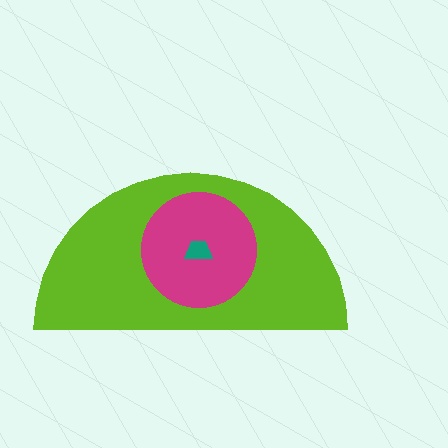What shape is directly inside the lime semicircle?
The magenta circle.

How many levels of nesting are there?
3.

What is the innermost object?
The teal trapezoid.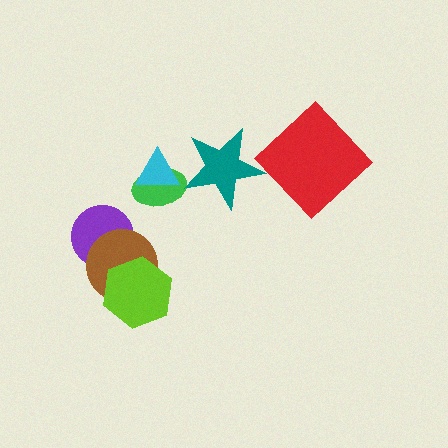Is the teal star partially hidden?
No, no other shape covers it.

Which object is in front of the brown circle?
The lime hexagon is in front of the brown circle.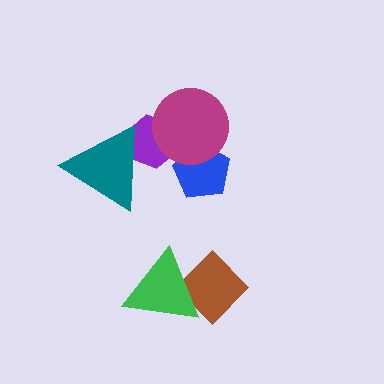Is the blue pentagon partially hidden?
Yes, it is partially covered by another shape.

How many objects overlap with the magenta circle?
2 objects overlap with the magenta circle.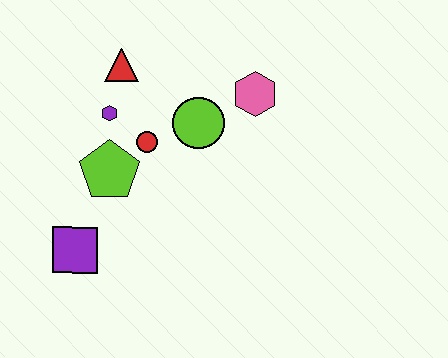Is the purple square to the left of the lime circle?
Yes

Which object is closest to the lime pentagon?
The red circle is closest to the lime pentagon.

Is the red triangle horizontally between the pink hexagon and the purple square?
Yes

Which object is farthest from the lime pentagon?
The pink hexagon is farthest from the lime pentagon.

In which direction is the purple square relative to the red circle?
The purple square is below the red circle.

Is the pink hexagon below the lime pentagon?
No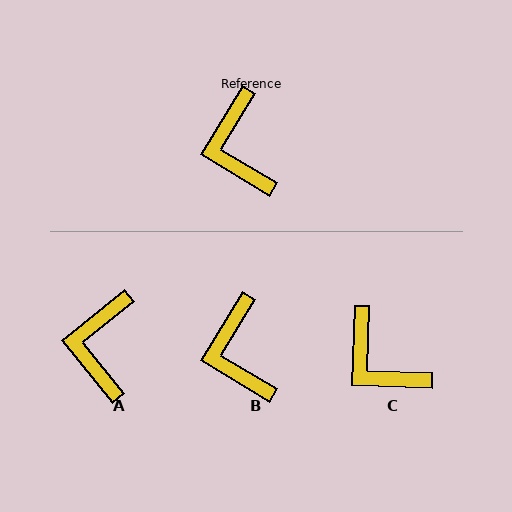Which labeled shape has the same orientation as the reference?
B.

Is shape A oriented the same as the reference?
No, it is off by about 20 degrees.